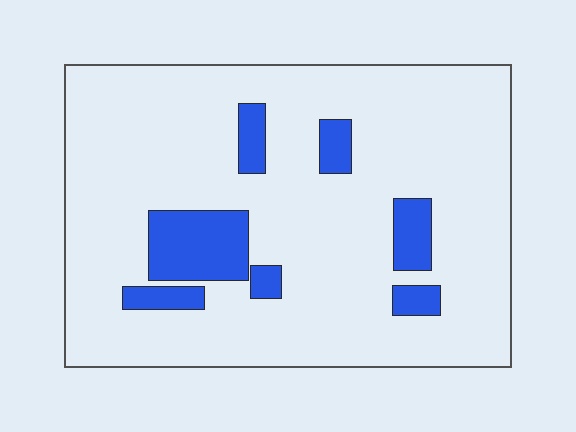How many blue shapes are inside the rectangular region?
7.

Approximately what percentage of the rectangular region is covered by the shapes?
Approximately 15%.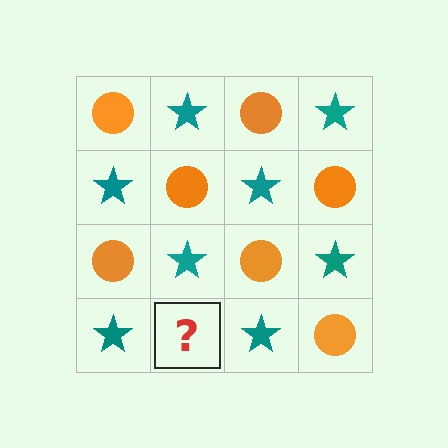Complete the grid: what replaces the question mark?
The question mark should be replaced with an orange circle.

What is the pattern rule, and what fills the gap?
The rule is that it alternates orange circle and teal star in a checkerboard pattern. The gap should be filled with an orange circle.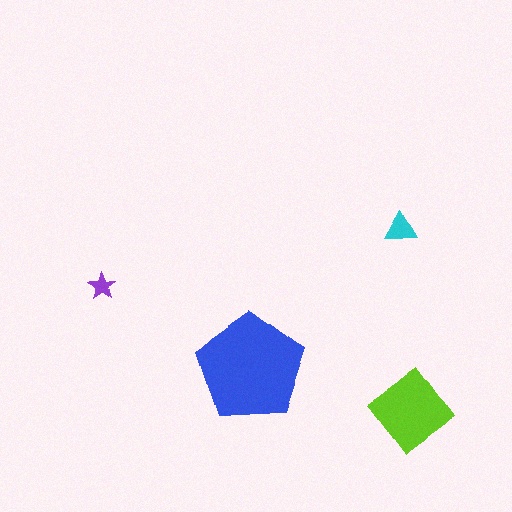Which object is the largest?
The blue pentagon.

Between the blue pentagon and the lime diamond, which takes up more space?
The blue pentagon.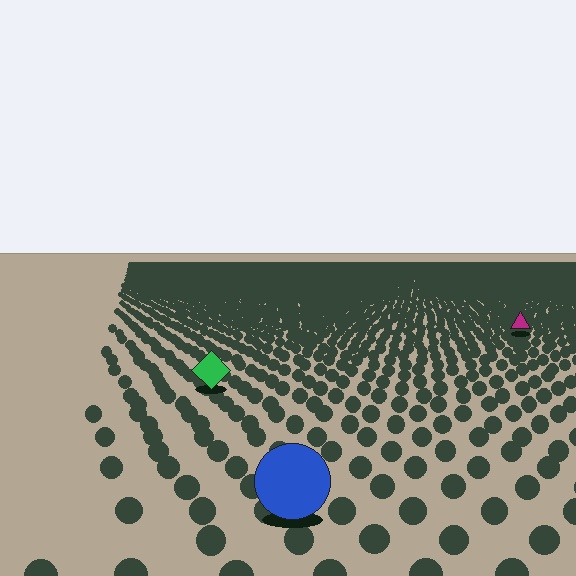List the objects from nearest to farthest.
From nearest to farthest: the blue circle, the green diamond, the magenta triangle.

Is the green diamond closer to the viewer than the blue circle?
No. The blue circle is closer — you can tell from the texture gradient: the ground texture is coarser near it.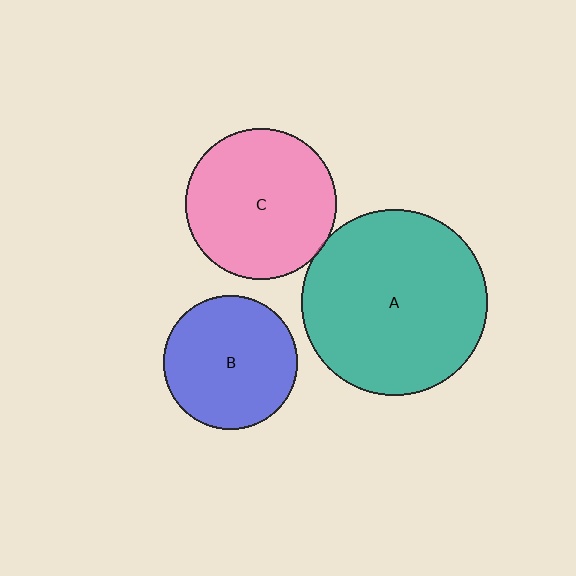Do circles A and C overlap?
Yes.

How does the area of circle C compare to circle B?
Approximately 1.3 times.